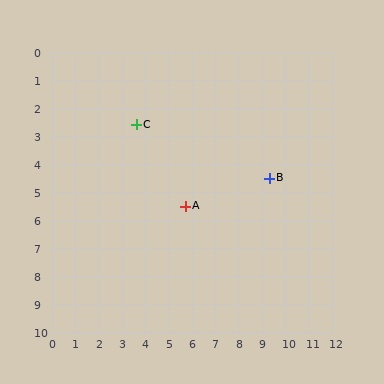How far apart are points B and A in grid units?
Points B and A are about 3.7 grid units apart.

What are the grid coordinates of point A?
Point A is at approximately (5.7, 5.5).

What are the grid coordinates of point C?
Point C is at approximately (3.6, 2.6).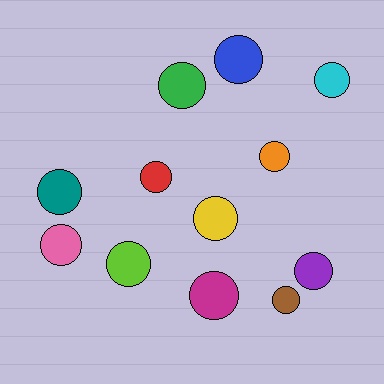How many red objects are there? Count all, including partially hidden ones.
There is 1 red object.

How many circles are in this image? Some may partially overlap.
There are 12 circles.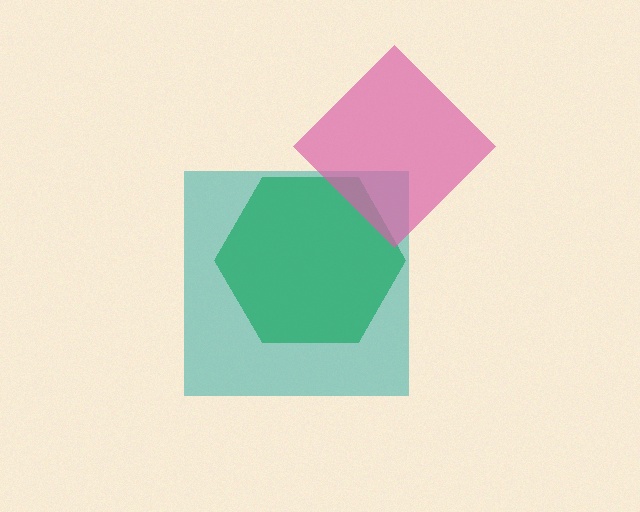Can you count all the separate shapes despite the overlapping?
Yes, there are 3 separate shapes.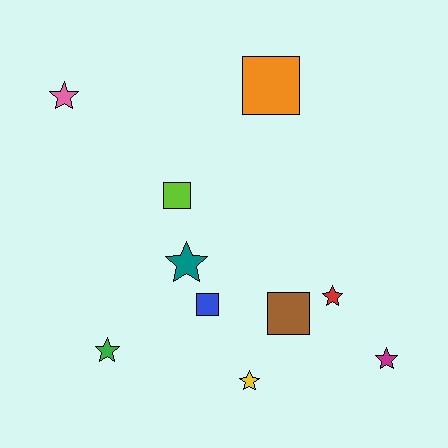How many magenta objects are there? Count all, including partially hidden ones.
There is 1 magenta object.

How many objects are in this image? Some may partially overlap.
There are 10 objects.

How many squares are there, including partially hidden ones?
There are 4 squares.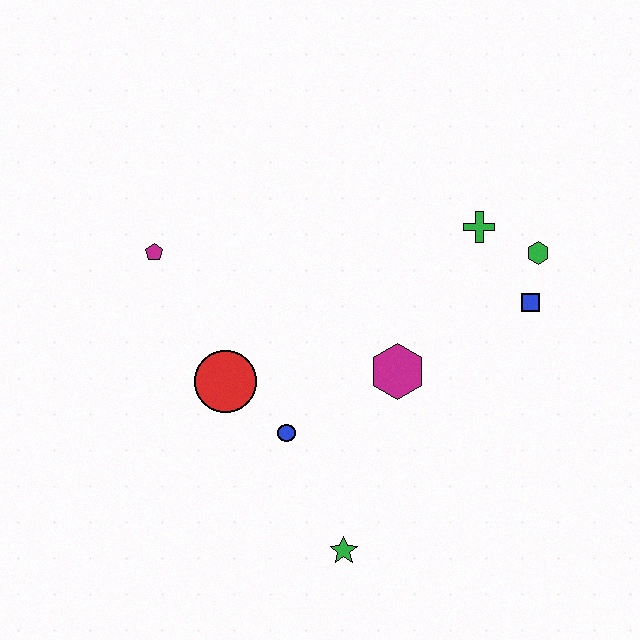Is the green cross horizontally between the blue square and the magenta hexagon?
Yes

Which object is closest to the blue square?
The green hexagon is closest to the blue square.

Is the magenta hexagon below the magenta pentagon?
Yes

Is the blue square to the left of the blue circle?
No